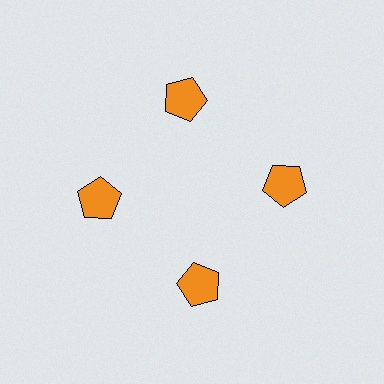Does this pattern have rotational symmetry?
Yes, this pattern has 4-fold rotational symmetry. It looks the same after rotating 90 degrees around the center.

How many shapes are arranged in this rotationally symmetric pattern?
There are 4 shapes, arranged in 4 groups of 1.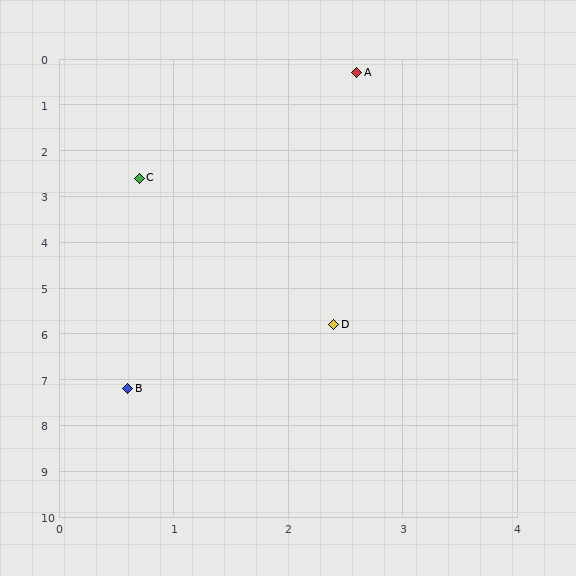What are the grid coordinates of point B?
Point B is at approximately (0.6, 7.2).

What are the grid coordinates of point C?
Point C is at approximately (0.7, 2.6).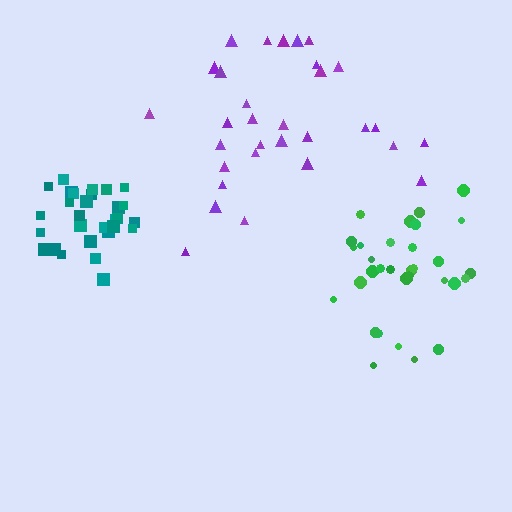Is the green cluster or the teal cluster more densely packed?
Teal.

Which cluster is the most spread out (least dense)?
Purple.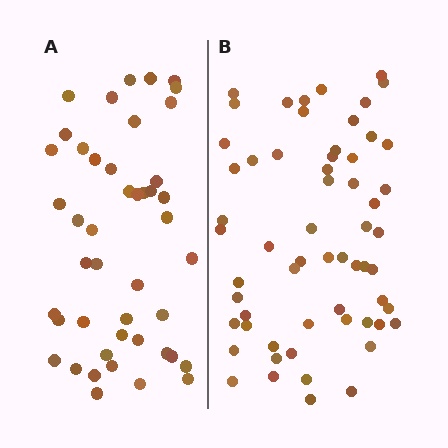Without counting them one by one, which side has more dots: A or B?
Region B (the right region) has more dots.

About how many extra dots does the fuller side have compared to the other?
Region B has approximately 15 more dots than region A.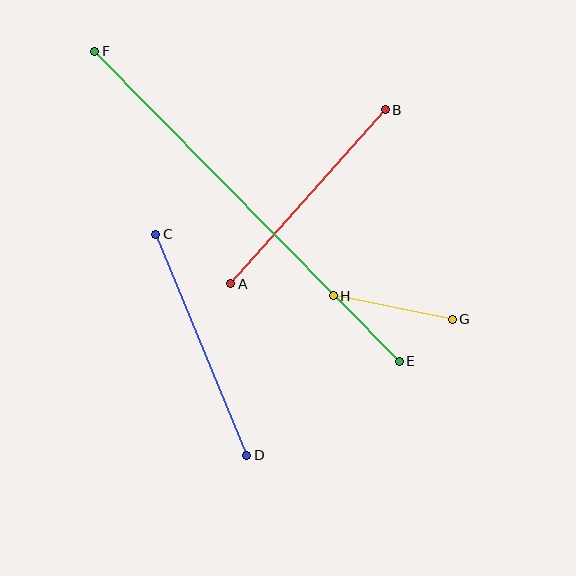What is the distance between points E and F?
The distance is approximately 434 pixels.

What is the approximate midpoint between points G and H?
The midpoint is at approximately (393, 308) pixels.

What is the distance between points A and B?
The distance is approximately 233 pixels.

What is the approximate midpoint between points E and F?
The midpoint is at approximately (247, 206) pixels.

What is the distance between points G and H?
The distance is approximately 121 pixels.